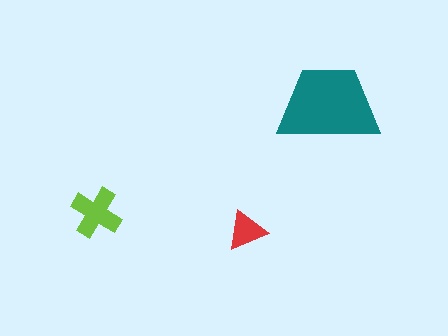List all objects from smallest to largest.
The red triangle, the lime cross, the teal trapezoid.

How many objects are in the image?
There are 3 objects in the image.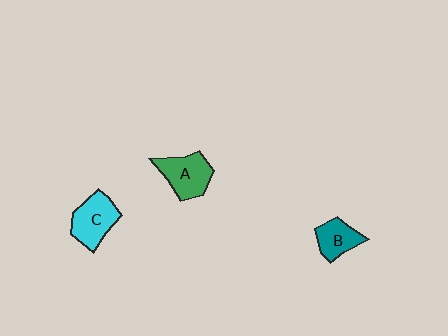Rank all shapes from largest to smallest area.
From largest to smallest: C (cyan), A (green), B (teal).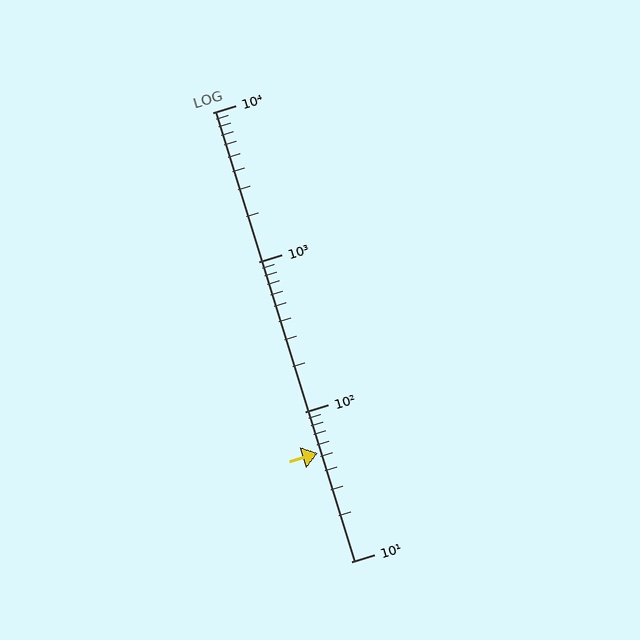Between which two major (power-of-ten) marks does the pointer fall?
The pointer is between 10 and 100.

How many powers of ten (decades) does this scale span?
The scale spans 3 decades, from 10 to 10000.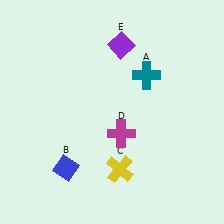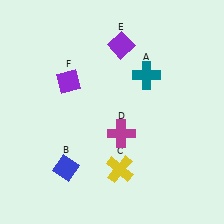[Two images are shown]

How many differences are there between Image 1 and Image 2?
There is 1 difference between the two images.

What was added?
A purple diamond (F) was added in Image 2.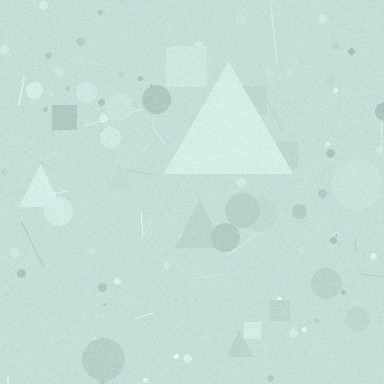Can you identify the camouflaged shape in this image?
The camouflaged shape is a triangle.